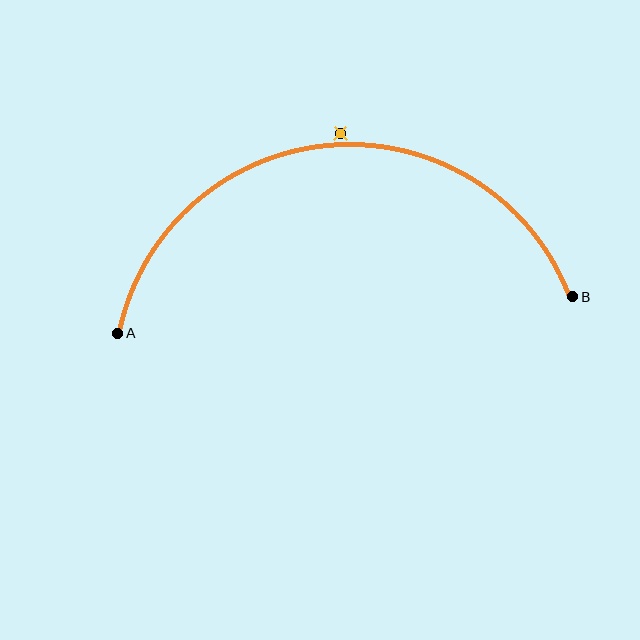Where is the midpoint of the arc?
The arc midpoint is the point on the curve farthest from the straight line joining A and B. It sits above that line.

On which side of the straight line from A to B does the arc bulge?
The arc bulges above the straight line connecting A and B.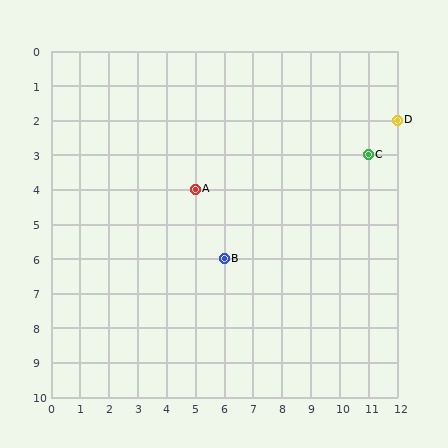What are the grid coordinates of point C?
Point C is at grid coordinates (11, 3).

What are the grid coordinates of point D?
Point D is at grid coordinates (12, 2).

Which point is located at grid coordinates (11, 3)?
Point C is at (11, 3).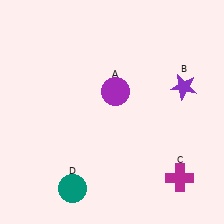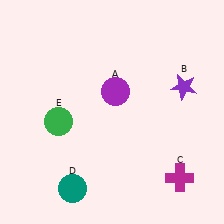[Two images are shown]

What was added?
A green circle (E) was added in Image 2.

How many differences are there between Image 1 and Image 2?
There is 1 difference between the two images.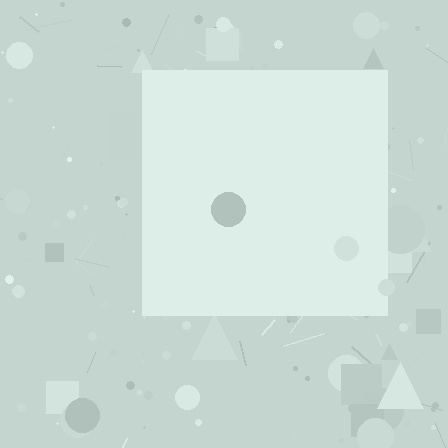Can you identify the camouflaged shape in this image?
The camouflaged shape is a square.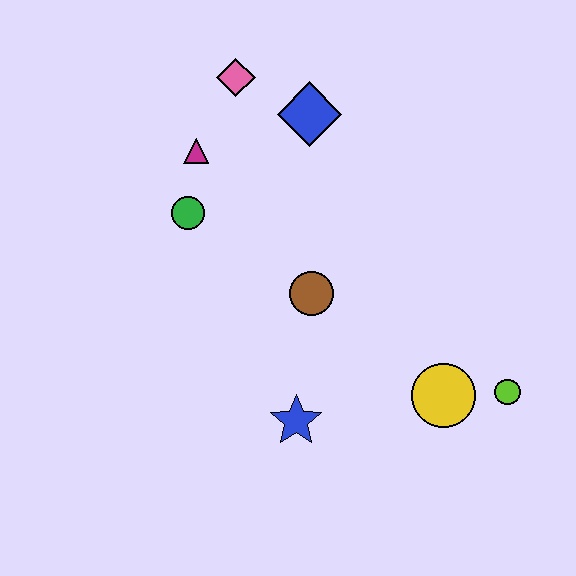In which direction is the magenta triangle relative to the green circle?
The magenta triangle is above the green circle.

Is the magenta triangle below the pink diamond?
Yes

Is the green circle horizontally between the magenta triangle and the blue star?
No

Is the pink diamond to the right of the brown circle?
No